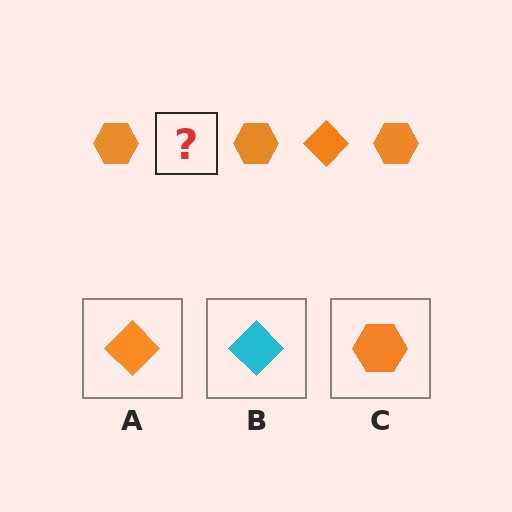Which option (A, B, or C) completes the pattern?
A.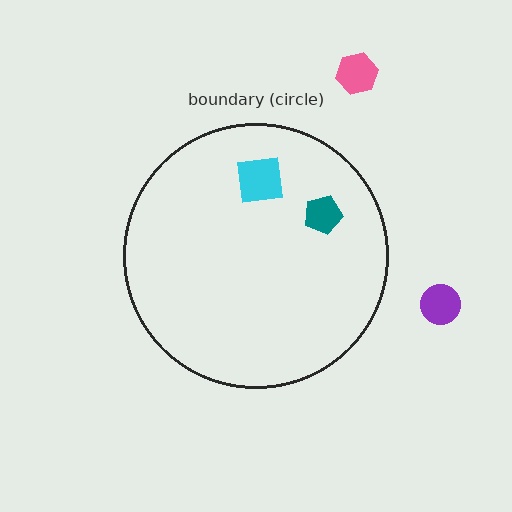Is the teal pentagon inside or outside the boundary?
Inside.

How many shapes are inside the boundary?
2 inside, 2 outside.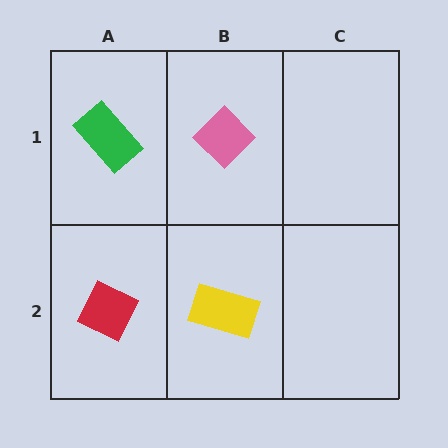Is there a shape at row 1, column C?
No, that cell is empty.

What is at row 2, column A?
A red diamond.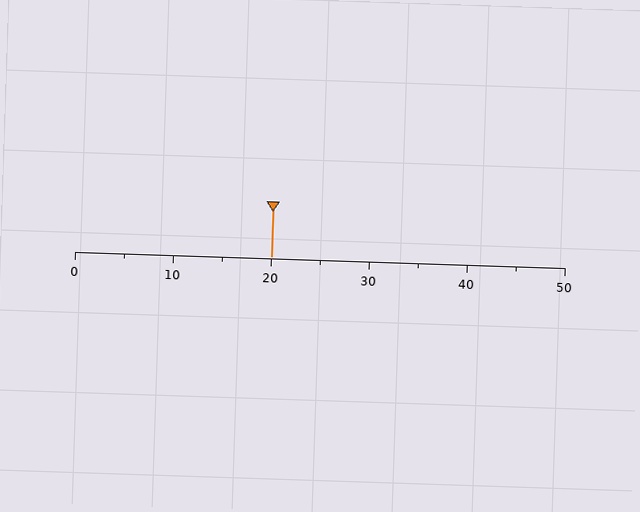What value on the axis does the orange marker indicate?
The marker indicates approximately 20.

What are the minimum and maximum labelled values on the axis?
The axis runs from 0 to 50.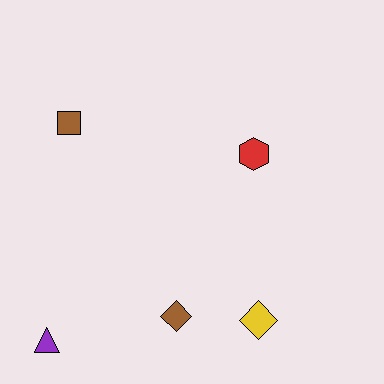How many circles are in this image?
There are no circles.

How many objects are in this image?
There are 5 objects.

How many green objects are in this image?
There are no green objects.